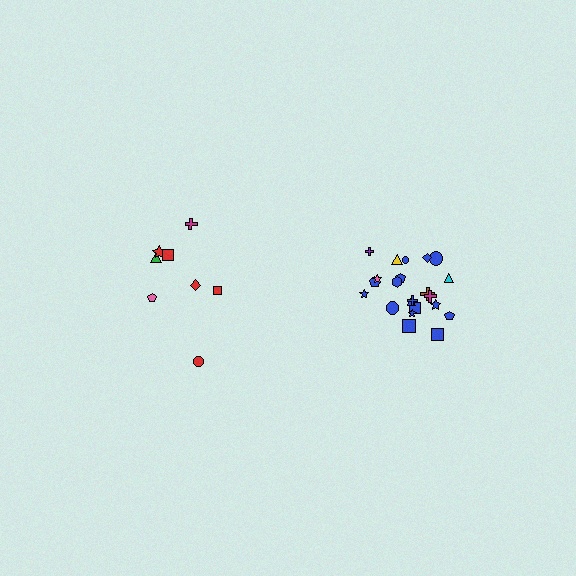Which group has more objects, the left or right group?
The right group.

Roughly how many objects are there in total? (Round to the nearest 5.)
Roughly 30 objects in total.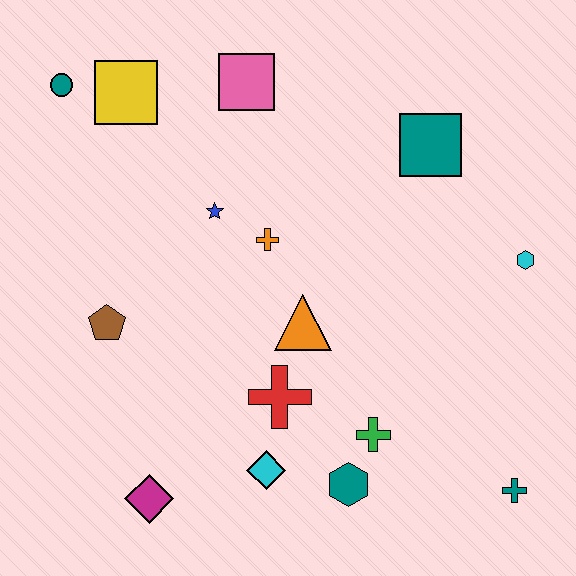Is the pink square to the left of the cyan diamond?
Yes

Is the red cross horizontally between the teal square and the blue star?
Yes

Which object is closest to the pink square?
The yellow square is closest to the pink square.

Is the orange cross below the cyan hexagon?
No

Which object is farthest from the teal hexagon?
The teal circle is farthest from the teal hexagon.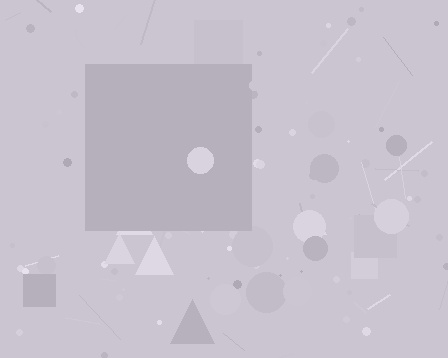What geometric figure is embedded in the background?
A square is embedded in the background.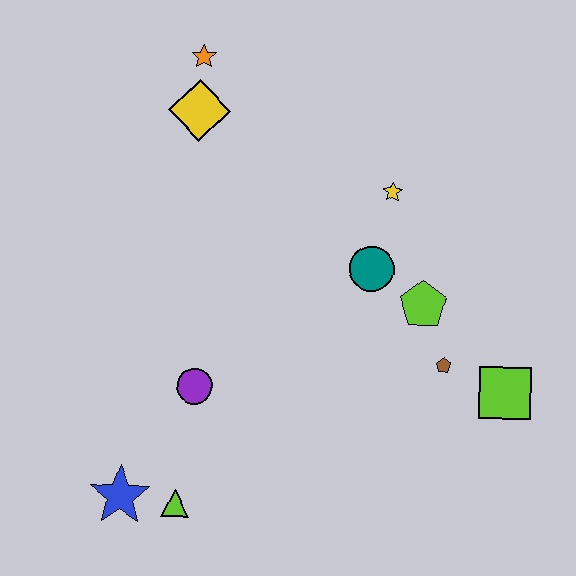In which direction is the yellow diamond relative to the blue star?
The yellow diamond is above the blue star.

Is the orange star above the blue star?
Yes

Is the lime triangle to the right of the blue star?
Yes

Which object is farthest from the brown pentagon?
The orange star is farthest from the brown pentagon.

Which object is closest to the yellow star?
The teal circle is closest to the yellow star.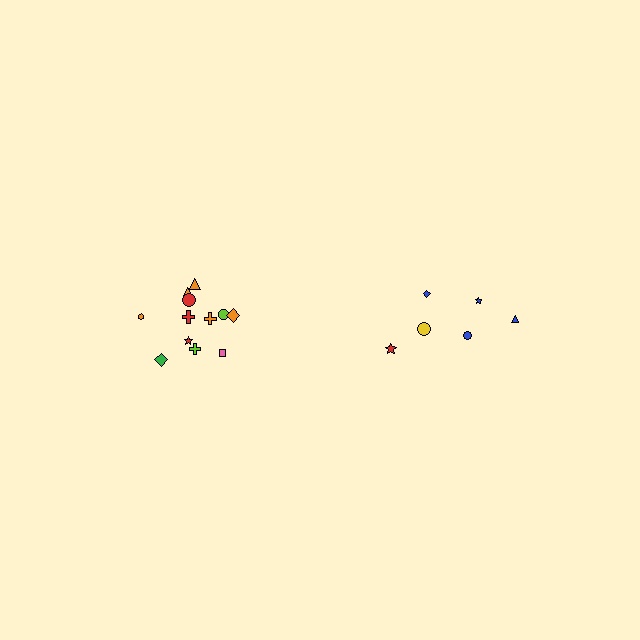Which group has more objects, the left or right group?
The left group.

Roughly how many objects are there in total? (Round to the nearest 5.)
Roughly 20 objects in total.